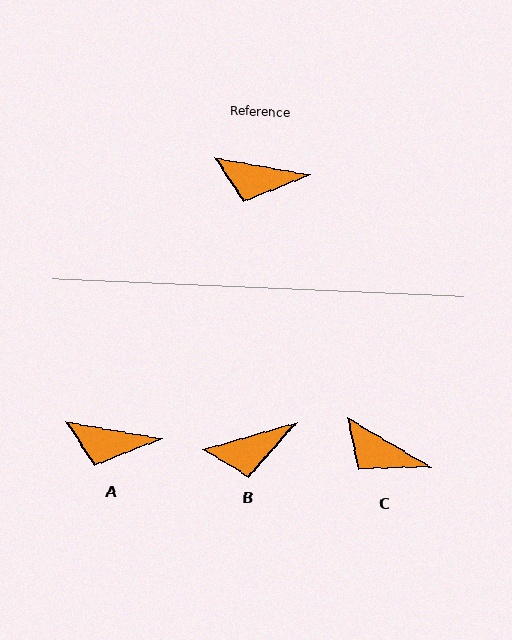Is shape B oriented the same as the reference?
No, it is off by about 26 degrees.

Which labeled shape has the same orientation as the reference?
A.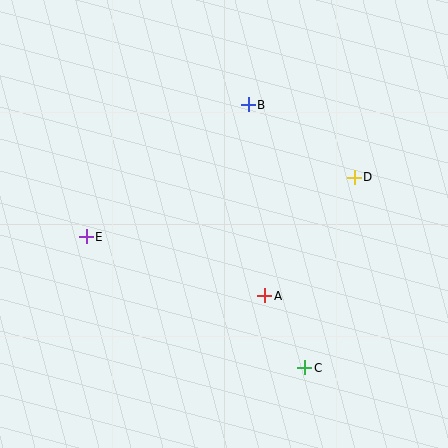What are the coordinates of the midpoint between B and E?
The midpoint between B and E is at (167, 171).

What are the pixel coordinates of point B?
Point B is at (248, 105).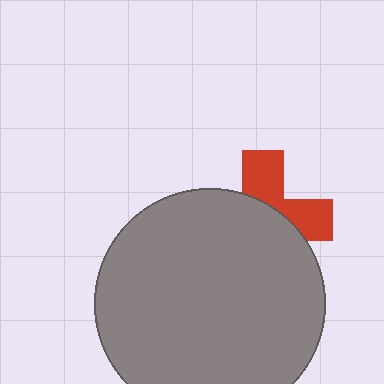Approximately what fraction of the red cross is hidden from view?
Roughly 61% of the red cross is hidden behind the gray circle.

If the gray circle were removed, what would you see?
You would see the complete red cross.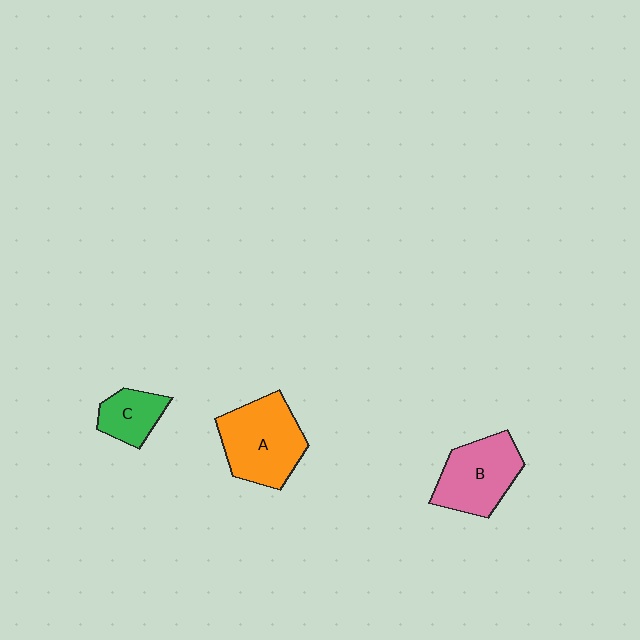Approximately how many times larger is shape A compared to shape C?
Approximately 2.0 times.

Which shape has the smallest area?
Shape C (green).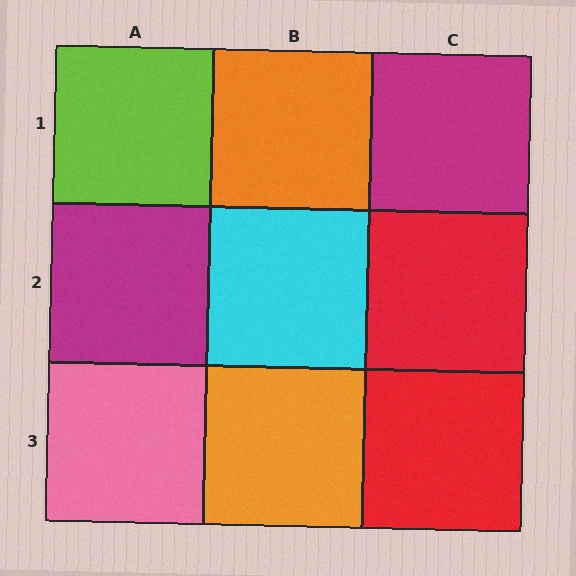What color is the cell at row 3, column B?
Orange.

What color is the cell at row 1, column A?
Lime.